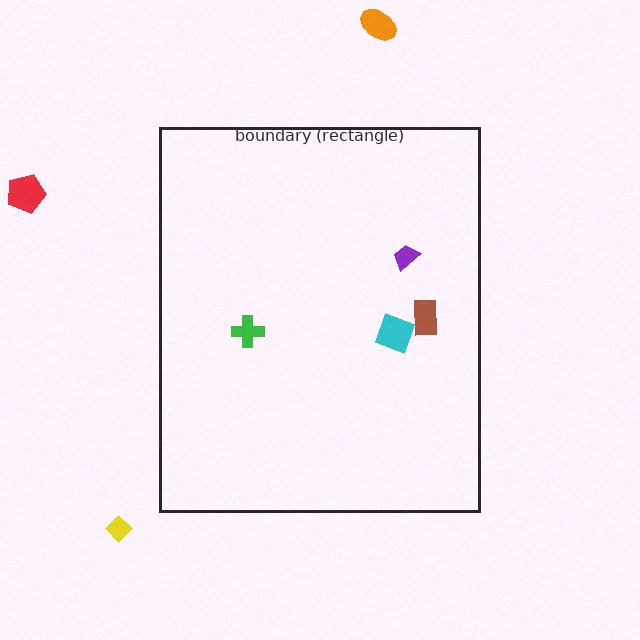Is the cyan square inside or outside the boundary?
Inside.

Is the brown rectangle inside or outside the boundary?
Inside.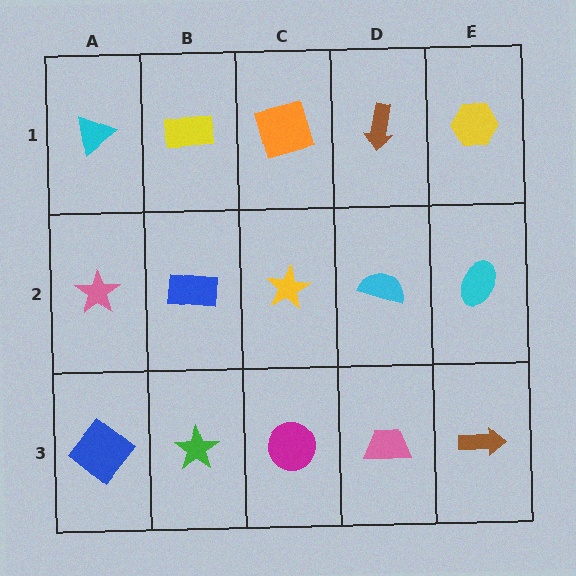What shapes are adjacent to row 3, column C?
A yellow star (row 2, column C), a green star (row 3, column B), a pink trapezoid (row 3, column D).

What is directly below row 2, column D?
A pink trapezoid.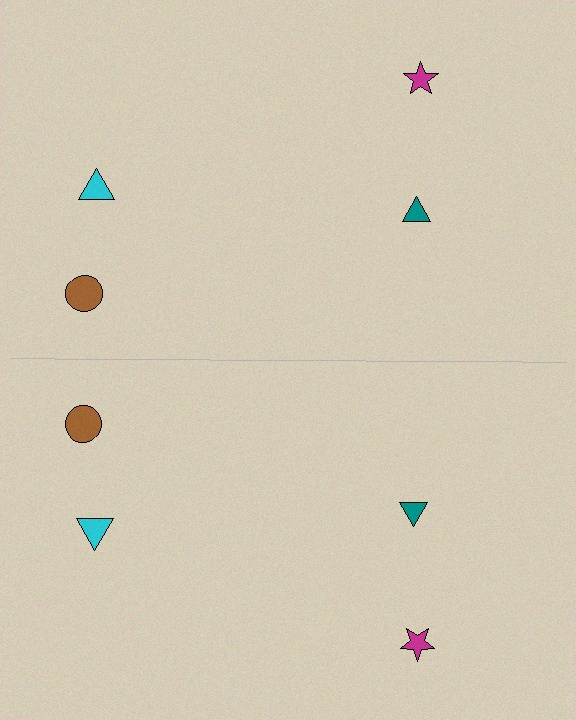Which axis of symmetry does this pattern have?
The pattern has a horizontal axis of symmetry running through the center of the image.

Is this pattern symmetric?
Yes, this pattern has bilateral (reflection) symmetry.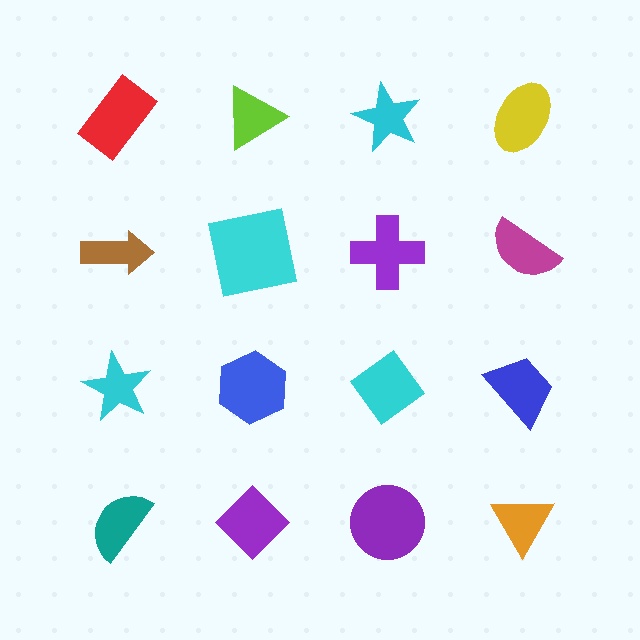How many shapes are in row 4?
4 shapes.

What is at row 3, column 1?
A cyan star.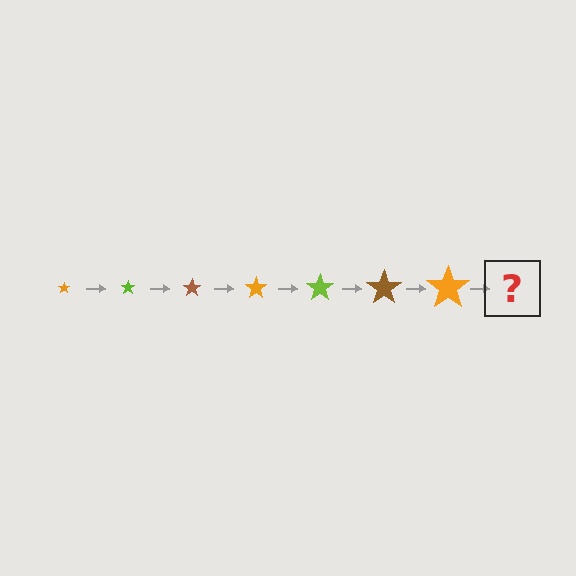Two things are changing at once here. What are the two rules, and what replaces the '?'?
The two rules are that the star grows larger each step and the color cycles through orange, lime, and brown. The '?' should be a lime star, larger than the previous one.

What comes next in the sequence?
The next element should be a lime star, larger than the previous one.